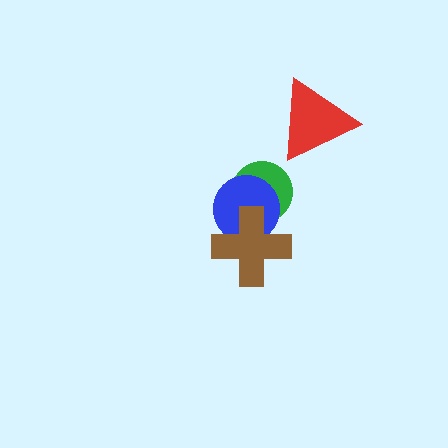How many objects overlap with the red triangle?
0 objects overlap with the red triangle.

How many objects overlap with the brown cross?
2 objects overlap with the brown cross.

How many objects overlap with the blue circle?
2 objects overlap with the blue circle.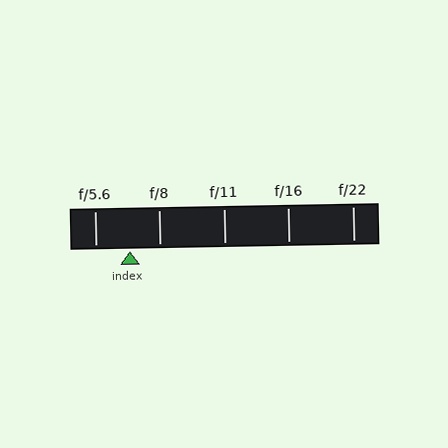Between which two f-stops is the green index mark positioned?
The index mark is between f/5.6 and f/8.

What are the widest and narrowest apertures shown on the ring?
The widest aperture shown is f/5.6 and the narrowest is f/22.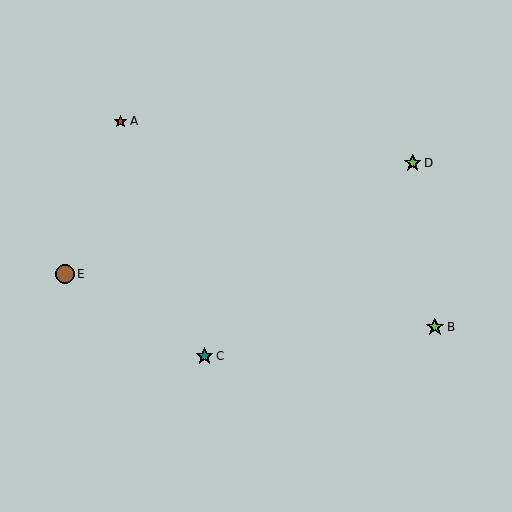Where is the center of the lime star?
The center of the lime star is at (435, 327).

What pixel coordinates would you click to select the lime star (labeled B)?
Click at (435, 327) to select the lime star B.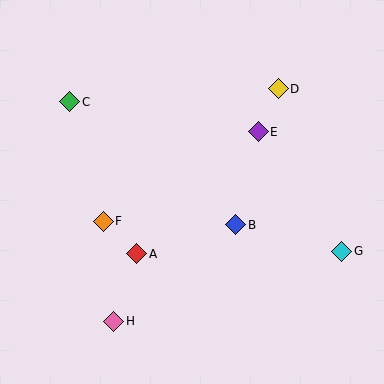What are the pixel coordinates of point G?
Point G is at (342, 251).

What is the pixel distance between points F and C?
The distance between F and C is 124 pixels.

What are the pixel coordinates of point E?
Point E is at (258, 132).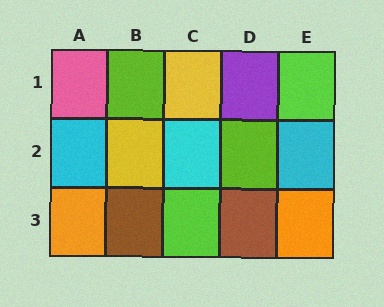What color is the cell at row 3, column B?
Brown.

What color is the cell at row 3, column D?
Brown.